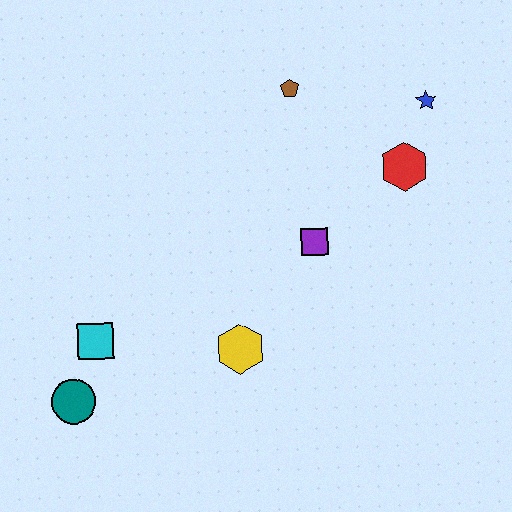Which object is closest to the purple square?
The red hexagon is closest to the purple square.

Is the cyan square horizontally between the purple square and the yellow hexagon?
No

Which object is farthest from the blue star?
The teal circle is farthest from the blue star.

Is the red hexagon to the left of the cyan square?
No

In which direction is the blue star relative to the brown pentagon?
The blue star is to the right of the brown pentagon.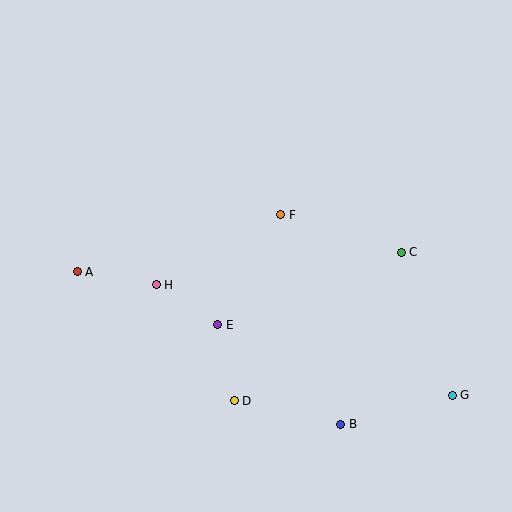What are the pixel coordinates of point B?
Point B is at (341, 424).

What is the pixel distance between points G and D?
The distance between G and D is 218 pixels.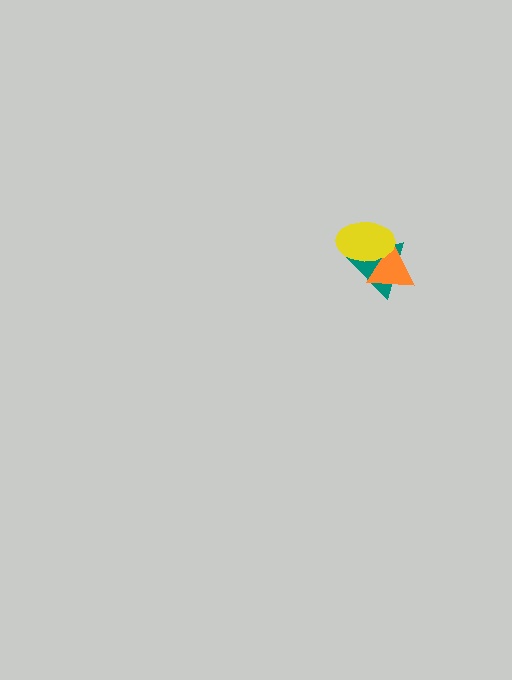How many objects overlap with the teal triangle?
2 objects overlap with the teal triangle.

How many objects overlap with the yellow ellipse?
2 objects overlap with the yellow ellipse.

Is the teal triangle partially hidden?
Yes, it is partially covered by another shape.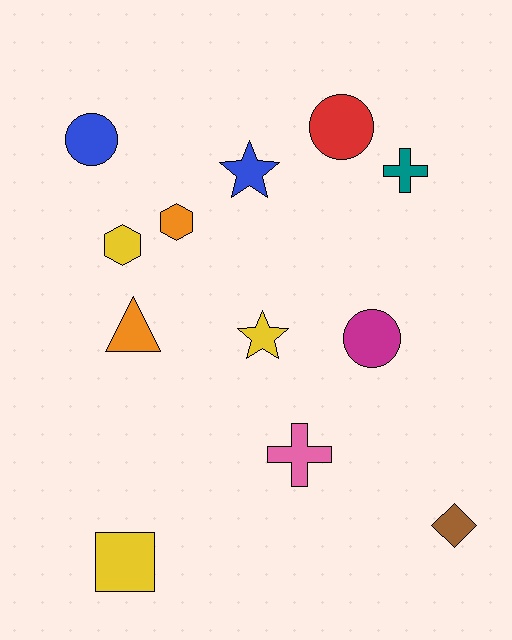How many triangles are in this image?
There is 1 triangle.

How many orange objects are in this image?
There are 2 orange objects.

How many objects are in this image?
There are 12 objects.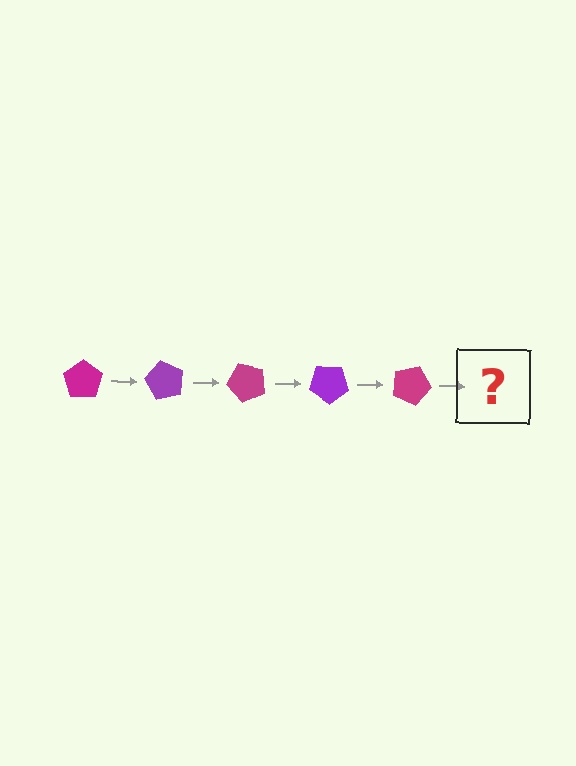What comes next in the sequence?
The next element should be a purple pentagon, rotated 300 degrees from the start.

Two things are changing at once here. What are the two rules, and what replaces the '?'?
The two rules are that it rotates 60 degrees each step and the color cycles through magenta and purple. The '?' should be a purple pentagon, rotated 300 degrees from the start.